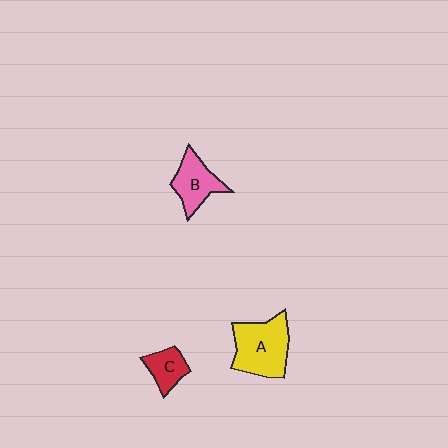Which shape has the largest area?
Shape A (yellow).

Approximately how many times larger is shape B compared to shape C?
Approximately 1.4 times.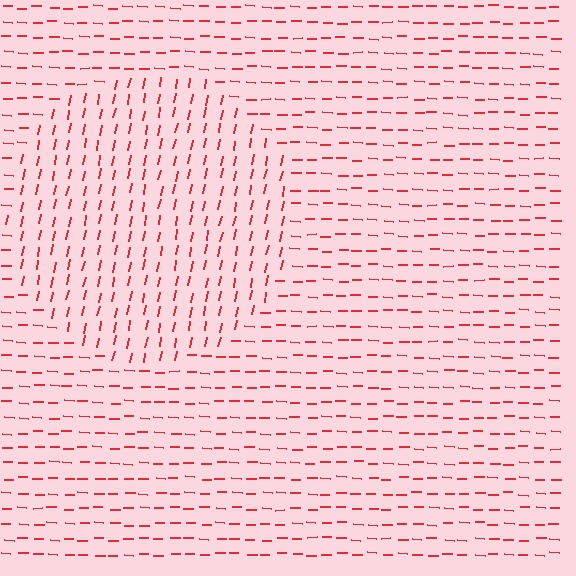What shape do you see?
I see a circle.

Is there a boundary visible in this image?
Yes, there is a texture boundary formed by a change in line orientation.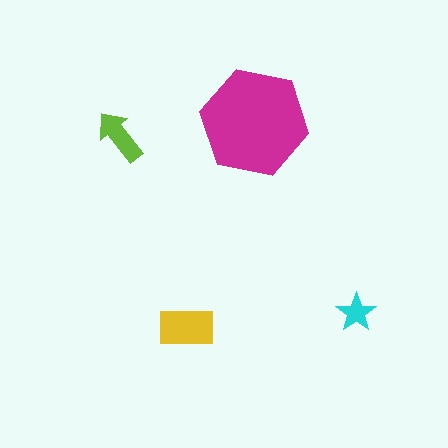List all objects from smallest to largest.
The cyan star, the lime arrow, the yellow rectangle, the magenta hexagon.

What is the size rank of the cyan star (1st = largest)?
4th.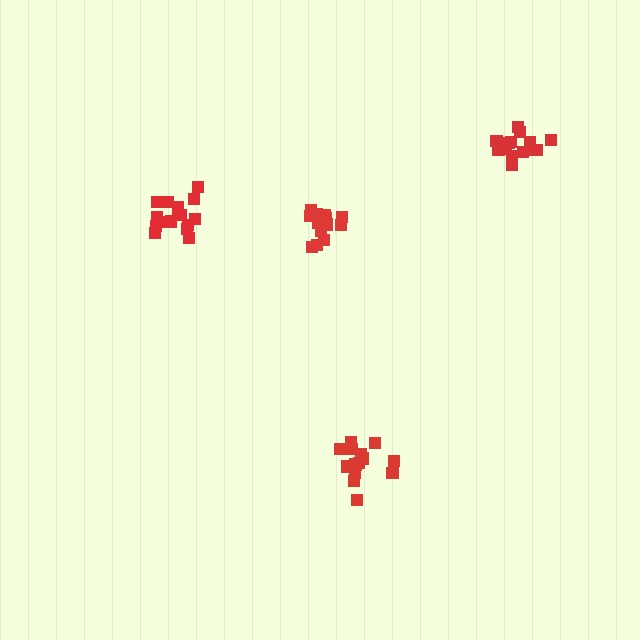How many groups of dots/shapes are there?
There are 4 groups.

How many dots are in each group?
Group 1: 14 dots, Group 2: 13 dots, Group 3: 17 dots, Group 4: 15 dots (59 total).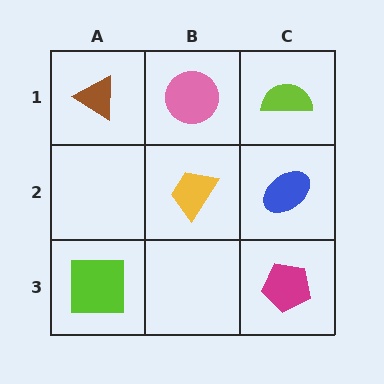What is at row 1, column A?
A brown triangle.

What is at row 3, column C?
A magenta pentagon.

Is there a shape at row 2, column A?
No, that cell is empty.